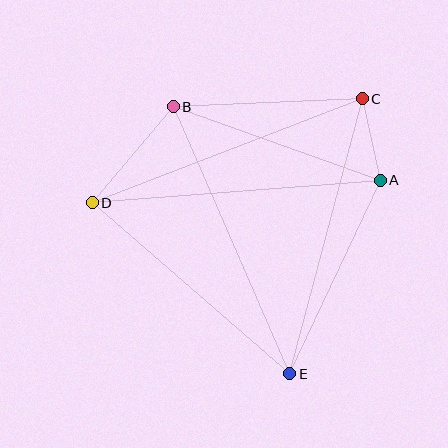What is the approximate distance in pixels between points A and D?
The distance between A and D is approximately 289 pixels.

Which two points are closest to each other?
Points A and C are closest to each other.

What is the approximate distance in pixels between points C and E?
The distance between C and E is approximately 284 pixels.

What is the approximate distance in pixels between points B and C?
The distance between B and C is approximately 189 pixels.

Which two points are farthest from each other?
Points B and E are farthest from each other.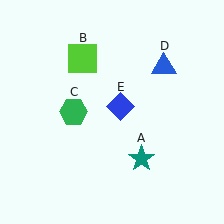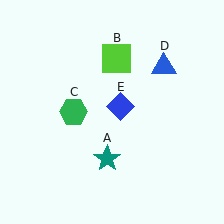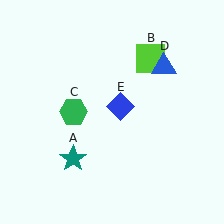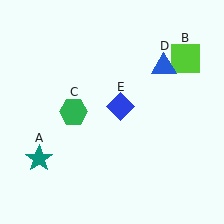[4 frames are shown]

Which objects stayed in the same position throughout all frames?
Green hexagon (object C) and blue triangle (object D) and blue diamond (object E) remained stationary.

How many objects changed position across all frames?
2 objects changed position: teal star (object A), lime square (object B).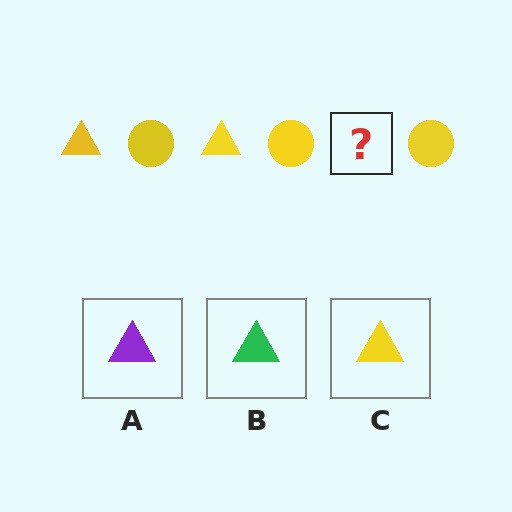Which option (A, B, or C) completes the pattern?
C.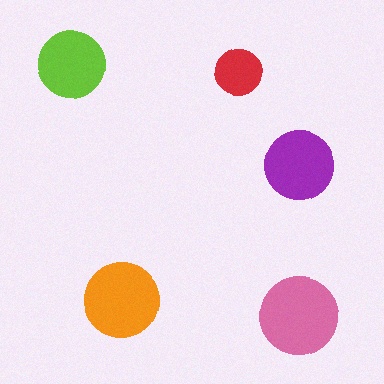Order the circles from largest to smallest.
the pink one, the orange one, the purple one, the lime one, the red one.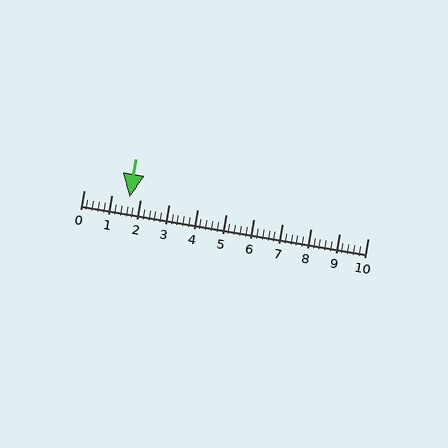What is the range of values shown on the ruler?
The ruler shows values from 0 to 10.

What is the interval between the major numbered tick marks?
The major tick marks are spaced 1 units apart.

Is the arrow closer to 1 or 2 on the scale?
The arrow is closer to 2.